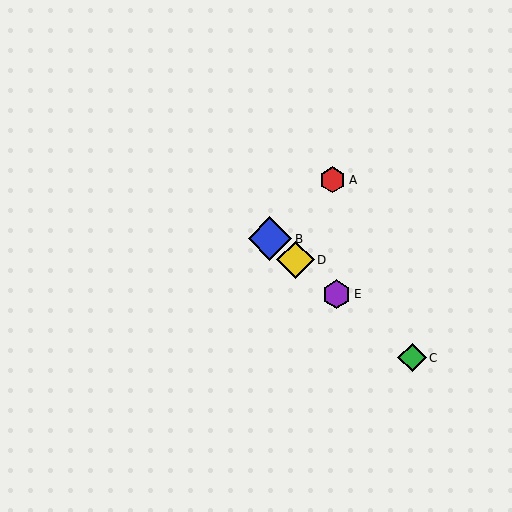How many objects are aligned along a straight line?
4 objects (B, C, D, E) are aligned along a straight line.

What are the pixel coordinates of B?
Object B is at (270, 239).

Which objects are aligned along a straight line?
Objects B, C, D, E are aligned along a straight line.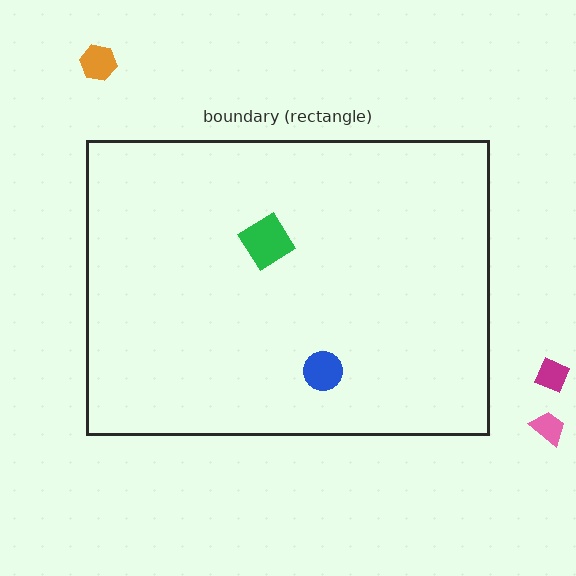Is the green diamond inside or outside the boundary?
Inside.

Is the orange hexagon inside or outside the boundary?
Outside.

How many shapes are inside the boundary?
2 inside, 3 outside.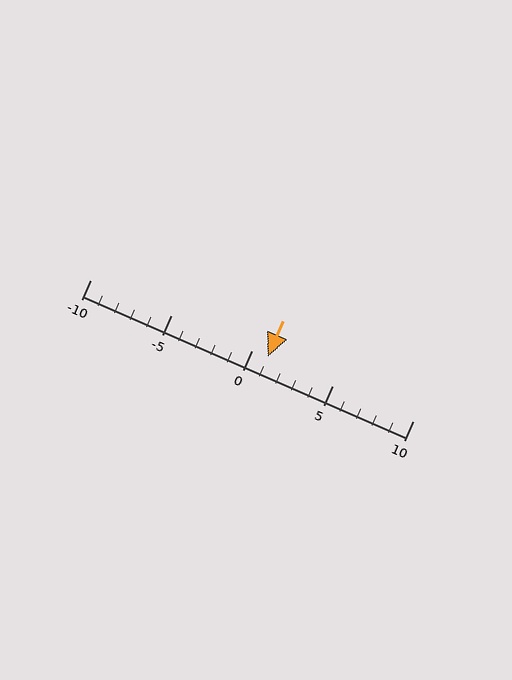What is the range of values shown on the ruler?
The ruler shows values from -10 to 10.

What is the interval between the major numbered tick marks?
The major tick marks are spaced 5 units apart.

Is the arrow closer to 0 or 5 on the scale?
The arrow is closer to 0.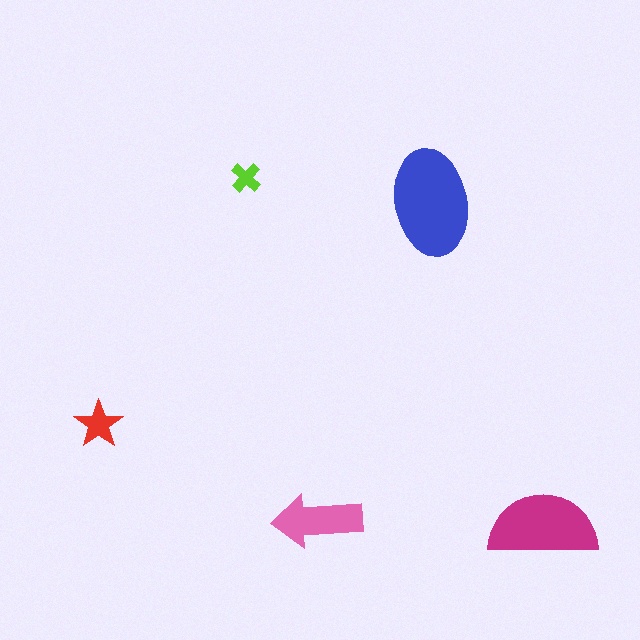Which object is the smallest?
The lime cross.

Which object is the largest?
The blue ellipse.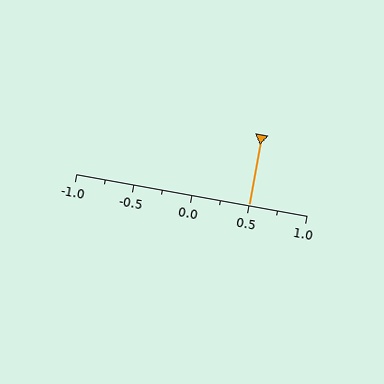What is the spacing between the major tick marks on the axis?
The major ticks are spaced 0.5 apart.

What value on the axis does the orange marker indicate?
The marker indicates approximately 0.5.